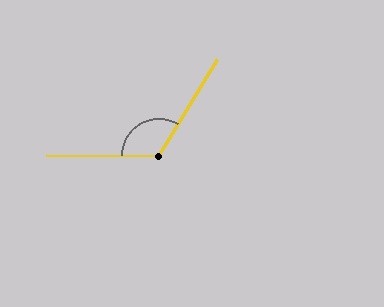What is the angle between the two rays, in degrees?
Approximately 121 degrees.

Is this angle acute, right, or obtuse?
It is obtuse.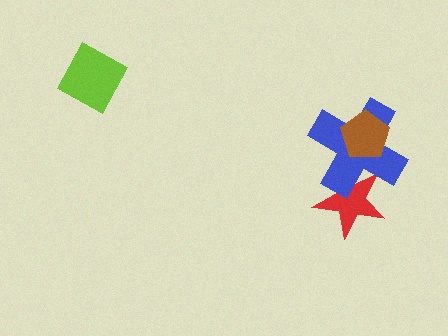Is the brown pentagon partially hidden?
No, no other shape covers it.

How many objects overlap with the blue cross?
2 objects overlap with the blue cross.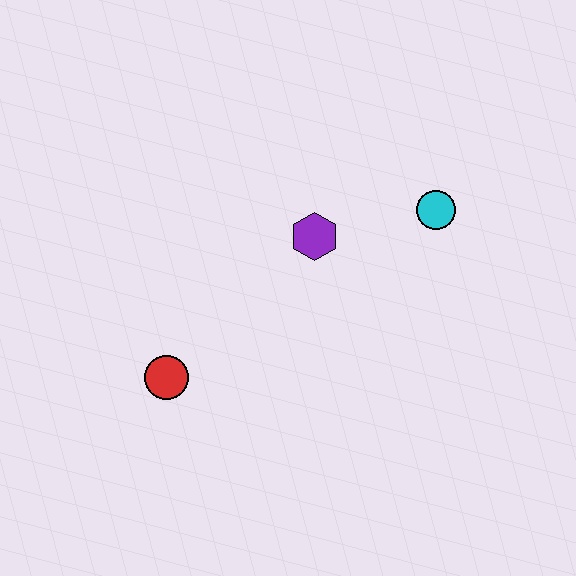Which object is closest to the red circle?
The purple hexagon is closest to the red circle.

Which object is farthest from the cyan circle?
The red circle is farthest from the cyan circle.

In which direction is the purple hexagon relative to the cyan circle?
The purple hexagon is to the left of the cyan circle.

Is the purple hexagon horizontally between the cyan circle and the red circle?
Yes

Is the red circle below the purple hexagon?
Yes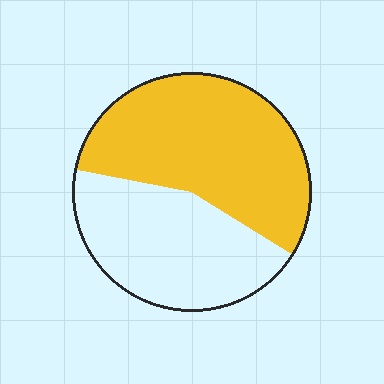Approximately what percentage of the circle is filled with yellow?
Approximately 55%.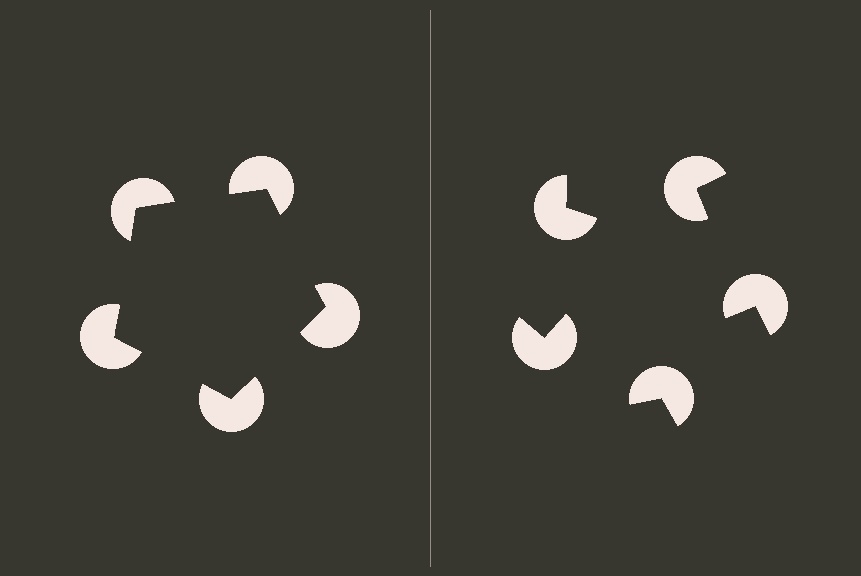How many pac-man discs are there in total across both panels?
10 — 5 on each side.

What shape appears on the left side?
An illusory pentagon.